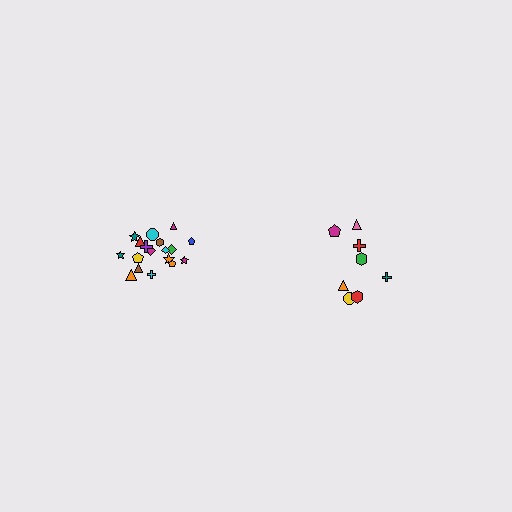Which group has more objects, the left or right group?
The left group.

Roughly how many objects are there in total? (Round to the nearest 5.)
Roughly 25 objects in total.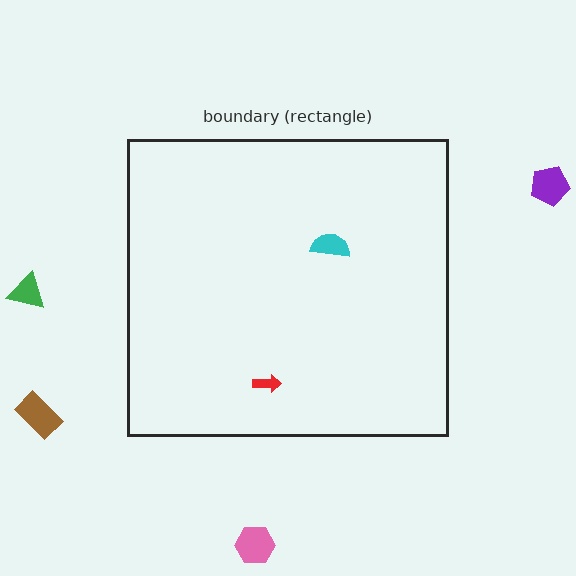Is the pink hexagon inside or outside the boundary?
Outside.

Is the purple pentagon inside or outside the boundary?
Outside.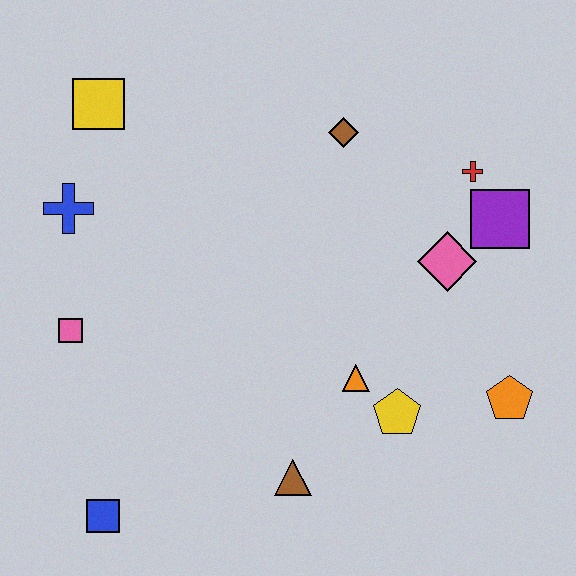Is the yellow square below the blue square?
No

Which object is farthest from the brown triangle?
The yellow square is farthest from the brown triangle.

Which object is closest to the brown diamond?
The red cross is closest to the brown diamond.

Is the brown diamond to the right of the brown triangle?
Yes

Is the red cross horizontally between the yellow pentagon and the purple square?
Yes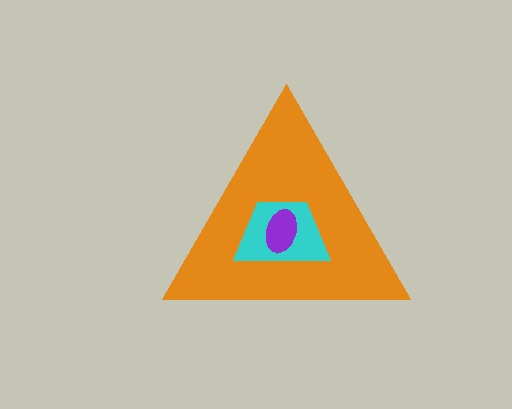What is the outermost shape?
The orange triangle.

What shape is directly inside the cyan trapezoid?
The purple ellipse.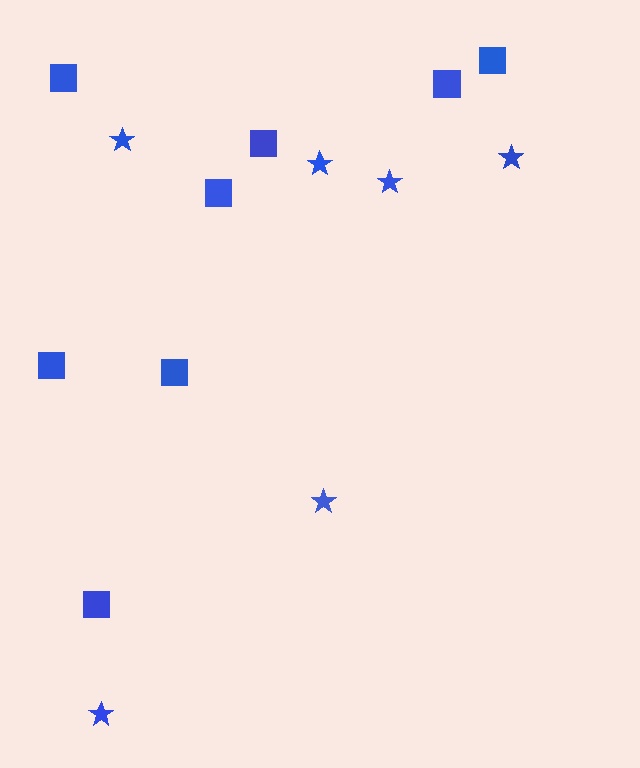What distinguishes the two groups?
There are 2 groups: one group of stars (6) and one group of squares (8).